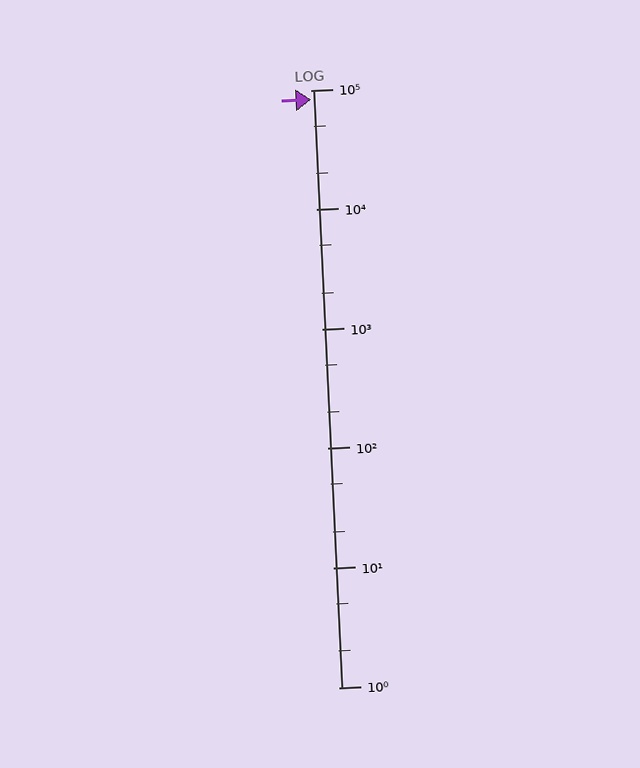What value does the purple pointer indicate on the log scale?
The pointer indicates approximately 83000.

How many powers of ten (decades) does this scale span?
The scale spans 5 decades, from 1 to 100000.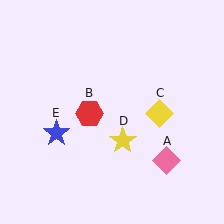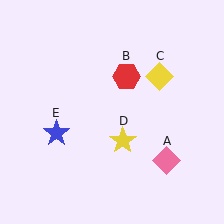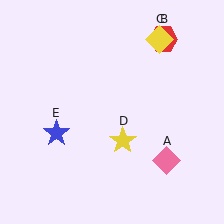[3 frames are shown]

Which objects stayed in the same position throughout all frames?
Pink diamond (object A) and yellow star (object D) and blue star (object E) remained stationary.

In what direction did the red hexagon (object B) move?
The red hexagon (object B) moved up and to the right.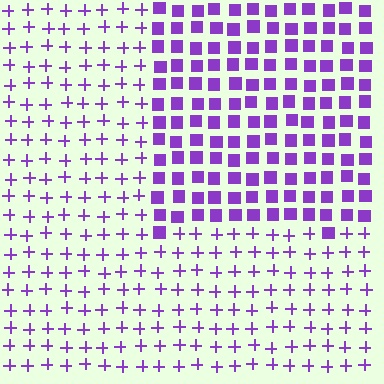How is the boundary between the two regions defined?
The boundary is defined by a change in element shape: squares inside vs. plus signs outside. All elements share the same color and spacing.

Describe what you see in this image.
The image is filled with small purple elements arranged in a uniform grid. A rectangle-shaped region contains squares, while the surrounding area contains plus signs. The boundary is defined purely by the change in element shape.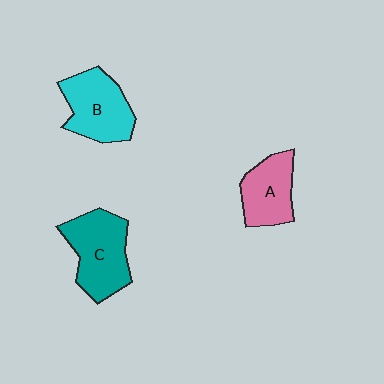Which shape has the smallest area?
Shape A (pink).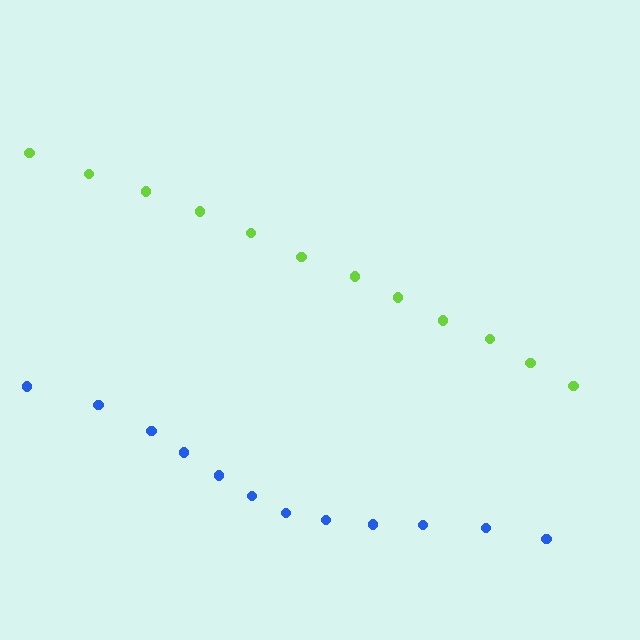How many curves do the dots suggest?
There are 2 distinct paths.